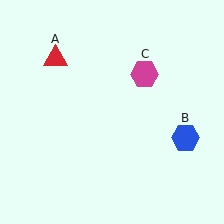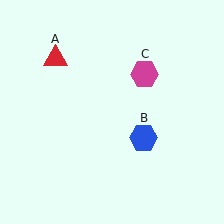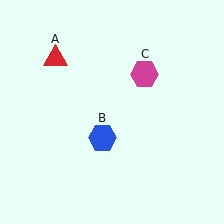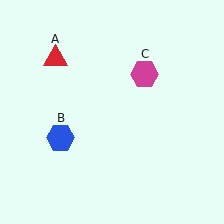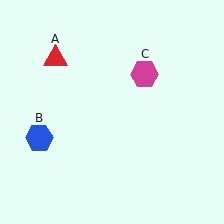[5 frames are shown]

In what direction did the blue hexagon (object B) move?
The blue hexagon (object B) moved left.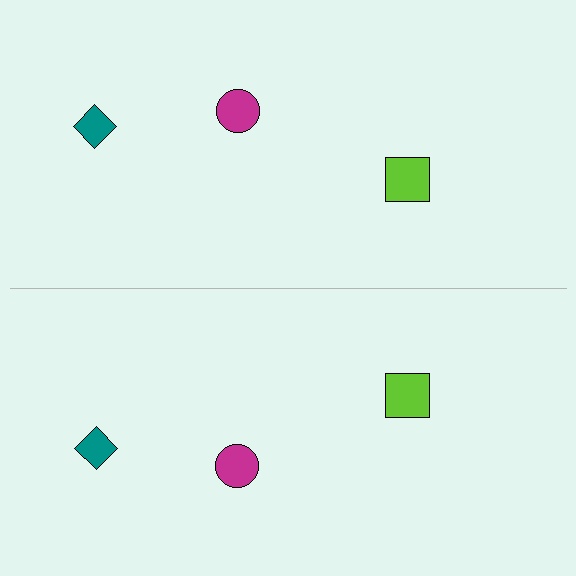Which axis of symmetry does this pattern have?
The pattern has a horizontal axis of symmetry running through the center of the image.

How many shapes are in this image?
There are 6 shapes in this image.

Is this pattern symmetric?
Yes, this pattern has bilateral (reflection) symmetry.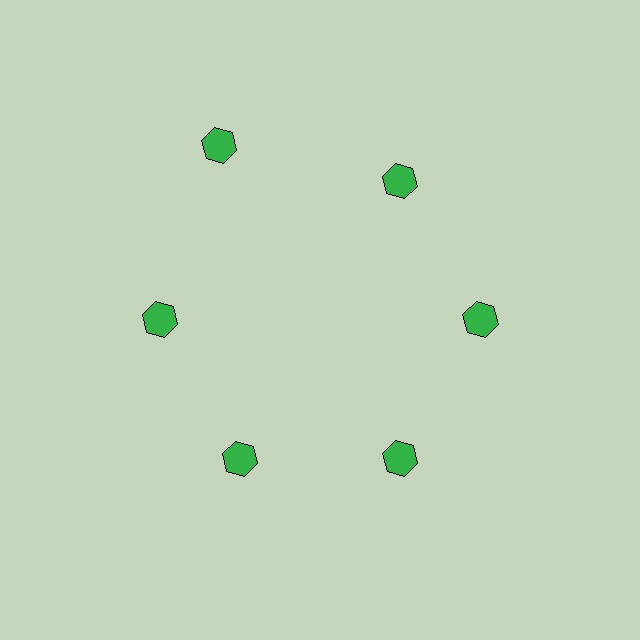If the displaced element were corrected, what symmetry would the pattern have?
It would have 6-fold rotational symmetry — the pattern would map onto itself every 60 degrees.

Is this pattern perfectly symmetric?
No. The 6 green hexagons are arranged in a ring, but one element near the 11 o'clock position is pushed outward from the center, breaking the 6-fold rotational symmetry.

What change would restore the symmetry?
The symmetry would be restored by moving it inward, back onto the ring so that all 6 hexagons sit at equal angles and equal distance from the center.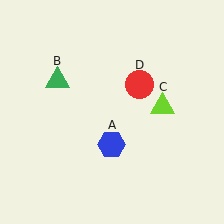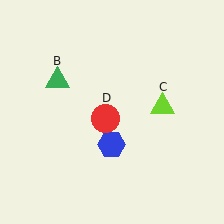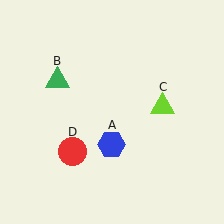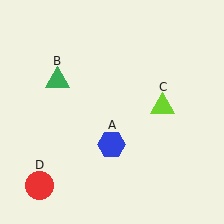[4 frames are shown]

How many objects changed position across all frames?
1 object changed position: red circle (object D).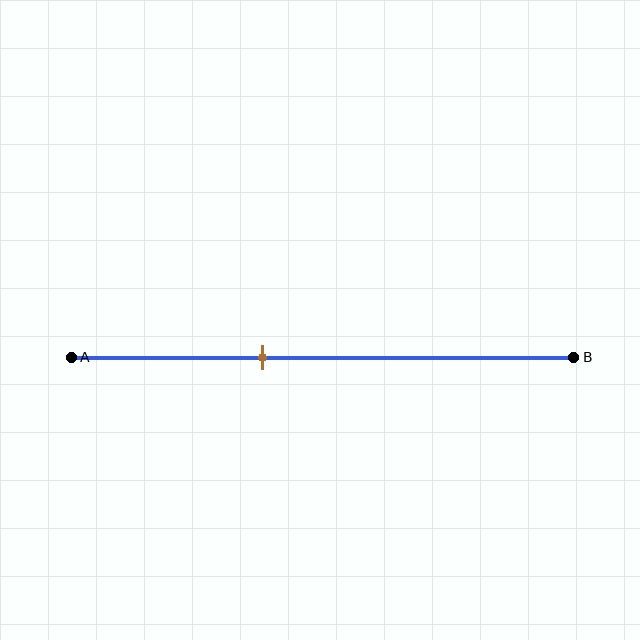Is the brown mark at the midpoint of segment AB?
No, the mark is at about 40% from A, not at the 50% midpoint.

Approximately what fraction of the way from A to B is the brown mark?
The brown mark is approximately 40% of the way from A to B.